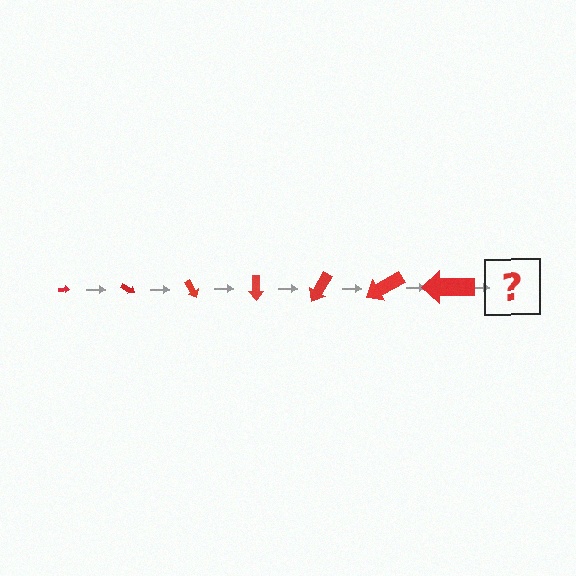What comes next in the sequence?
The next element should be an arrow, larger than the previous one and rotated 210 degrees from the start.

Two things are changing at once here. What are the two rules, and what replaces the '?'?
The two rules are that the arrow grows larger each step and it rotates 30 degrees each step. The '?' should be an arrow, larger than the previous one and rotated 210 degrees from the start.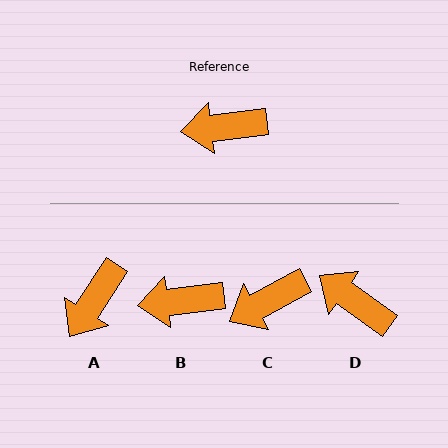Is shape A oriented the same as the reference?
No, it is off by about 50 degrees.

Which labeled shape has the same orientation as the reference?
B.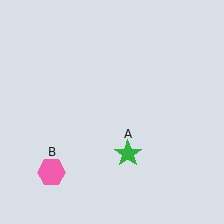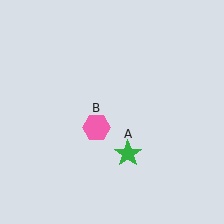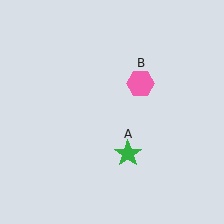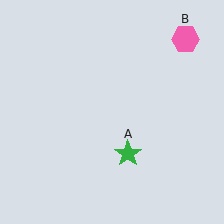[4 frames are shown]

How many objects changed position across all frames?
1 object changed position: pink hexagon (object B).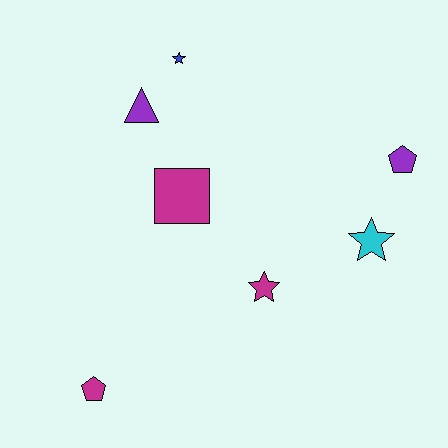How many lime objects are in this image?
There are no lime objects.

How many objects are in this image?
There are 7 objects.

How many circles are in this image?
There are no circles.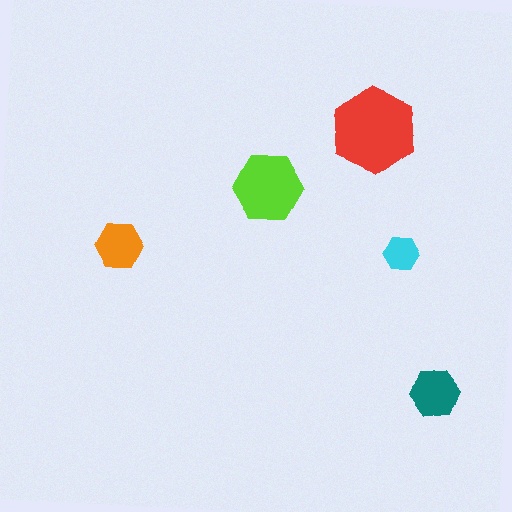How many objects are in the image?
There are 5 objects in the image.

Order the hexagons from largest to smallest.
the red one, the lime one, the teal one, the orange one, the cyan one.